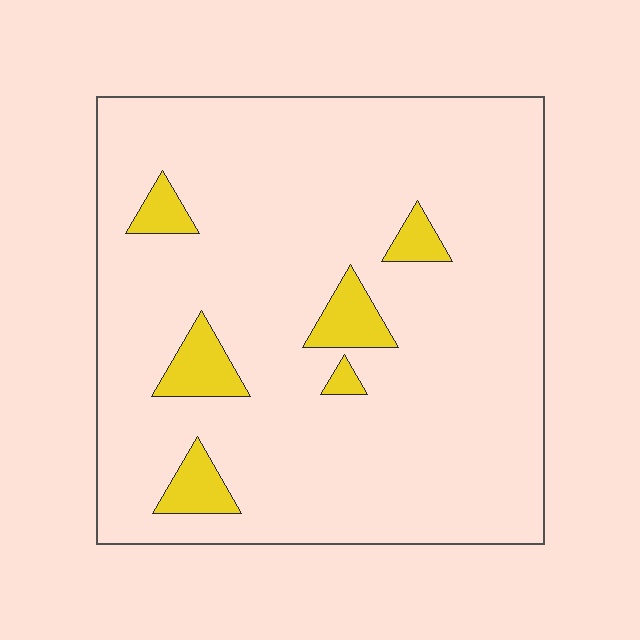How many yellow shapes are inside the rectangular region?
6.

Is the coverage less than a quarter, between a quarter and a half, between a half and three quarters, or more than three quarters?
Less than a quarter.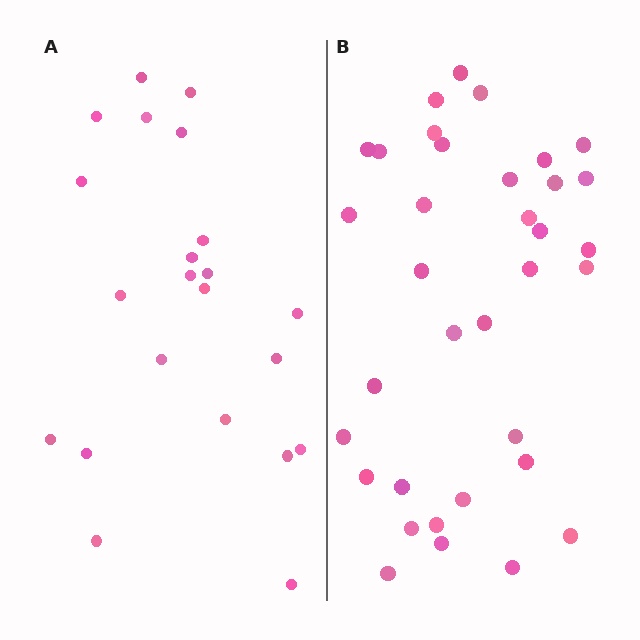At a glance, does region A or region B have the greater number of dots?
Region B (the right region) has more dots.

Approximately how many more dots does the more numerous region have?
Region B has approximately 15 more dots than region A.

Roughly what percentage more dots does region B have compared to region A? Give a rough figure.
About 60% more.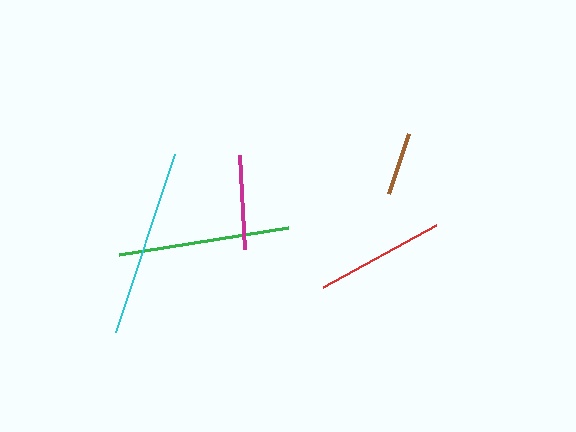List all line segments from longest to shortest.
From longest to shortest: cyan, green, red, magenta, brown.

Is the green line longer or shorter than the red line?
The green line is longer than the red line.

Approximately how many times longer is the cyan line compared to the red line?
The cyan line is approximately 1.5 times the length of the red line.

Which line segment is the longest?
The cyan line is the longest at approximately 187 pixels.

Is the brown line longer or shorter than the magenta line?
The magenta line is longer than the brown line.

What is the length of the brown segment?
The brown segment is approximately 62 pixels long.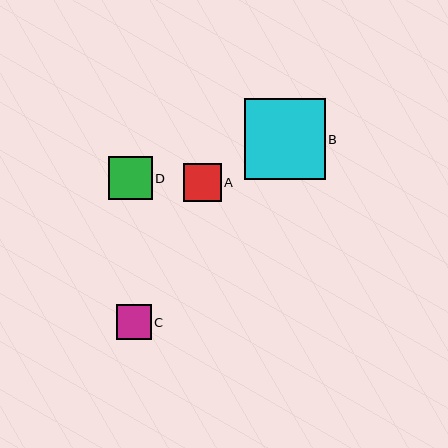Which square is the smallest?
Square C is the smallest with a size of approximately 35 pixels.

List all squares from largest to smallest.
From largest to smallest: B, D, A, C.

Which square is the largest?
Square B is the largest with a size of approximately 81 pixels.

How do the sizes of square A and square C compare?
Square A and square C are approximately the same size.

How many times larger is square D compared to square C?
Square D is approximately 1.2 times the size of square C.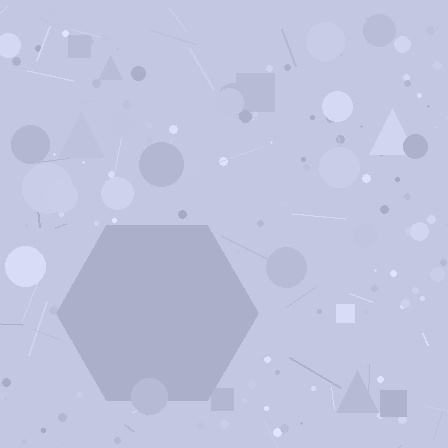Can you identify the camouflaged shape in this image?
The camouflaged shape is a hexagon.